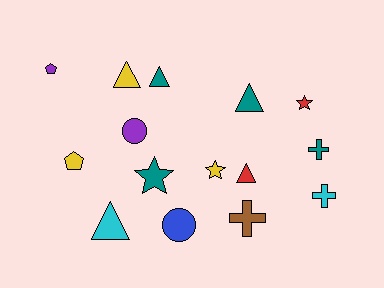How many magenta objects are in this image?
There are no magenta objects.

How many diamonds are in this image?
There are no diamonds.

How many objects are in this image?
There are 15 objects.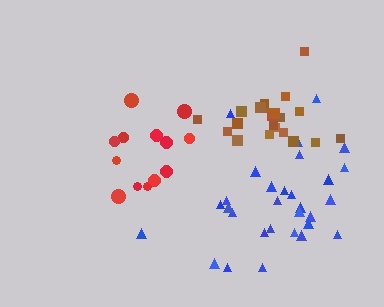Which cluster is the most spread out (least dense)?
Blue.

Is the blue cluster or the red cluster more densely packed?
Red.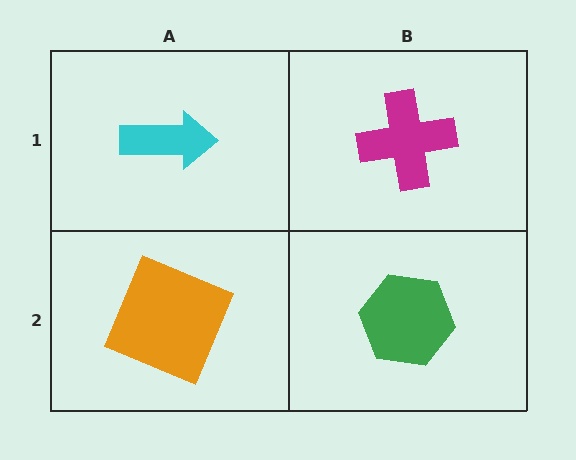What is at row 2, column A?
An orange square.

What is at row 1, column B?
A magenta cross.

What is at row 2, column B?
A green hexagon.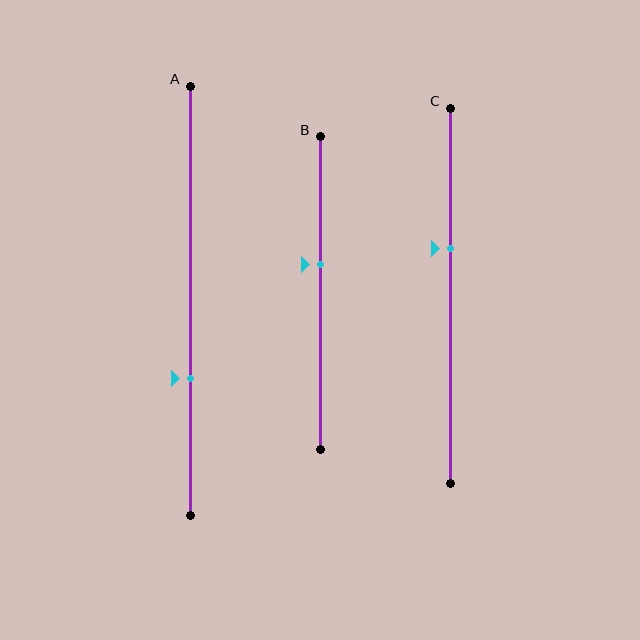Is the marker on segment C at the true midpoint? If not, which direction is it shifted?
No, the marker on segment C is shifted upward by about 13% of the segment length.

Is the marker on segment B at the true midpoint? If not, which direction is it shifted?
No, the marker on segment B is shifted upward by about 9% of the segment length.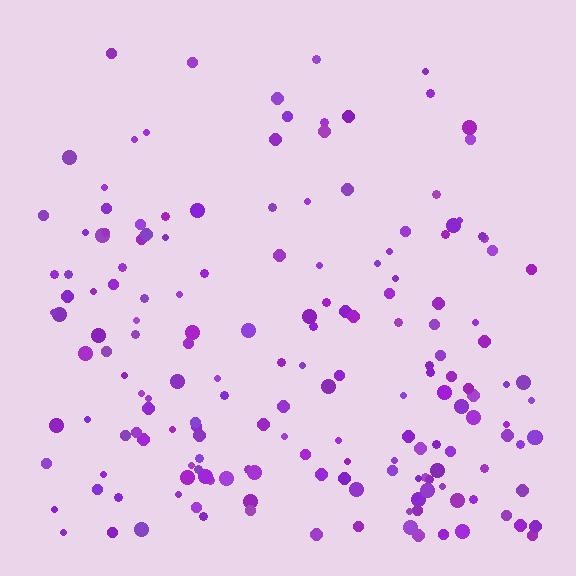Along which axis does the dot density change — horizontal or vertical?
Vertical.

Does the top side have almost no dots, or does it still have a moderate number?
Still a moderate number, just noticeably fewer than the bottom.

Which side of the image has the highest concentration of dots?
The bottom.